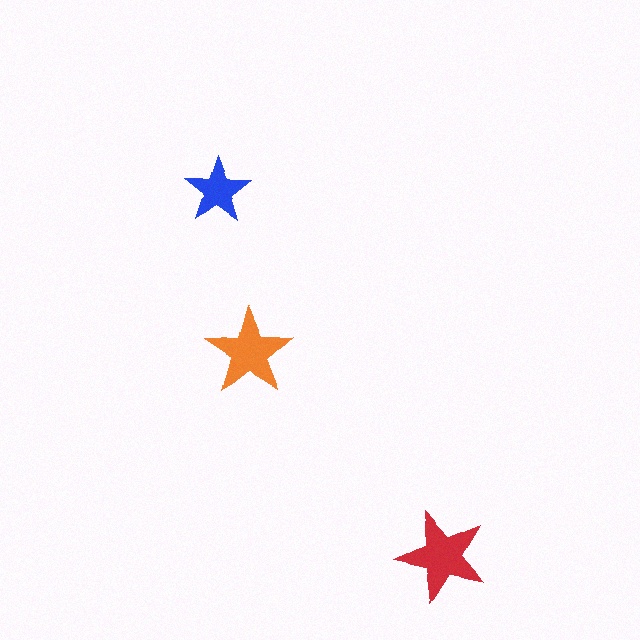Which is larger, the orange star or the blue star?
The orange one.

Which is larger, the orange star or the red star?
The red one.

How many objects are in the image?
There are 3 objects in the image.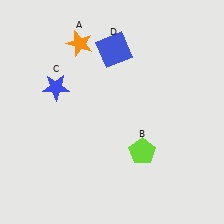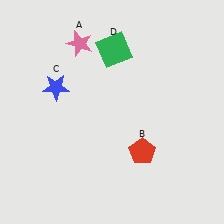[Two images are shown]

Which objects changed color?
A changed from orange to pink. B changed from lime to red. D changed from blue to green.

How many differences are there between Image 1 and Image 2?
There are 3 differences between the two images.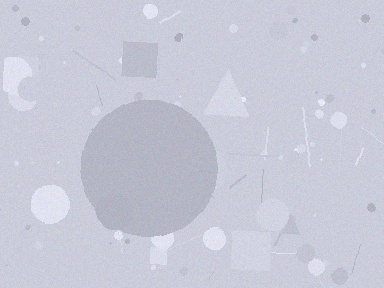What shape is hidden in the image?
A circle is hidden in the image.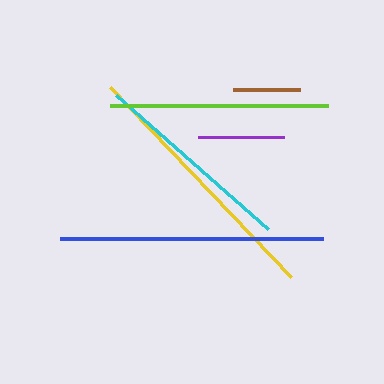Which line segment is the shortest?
The brown line is the shortest at approximately 67 pixels.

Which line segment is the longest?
The blue line is the longest at approximately 263 pixels.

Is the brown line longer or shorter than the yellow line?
The yellow line is longer than the brown line.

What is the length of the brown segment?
The brown segment is approximately 67 pixels long.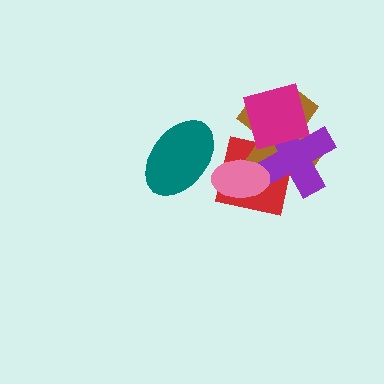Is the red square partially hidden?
Yes, it is partially covered by another shape.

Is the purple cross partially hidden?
Yes, it is partially covered by another shape.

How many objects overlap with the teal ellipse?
2 objects overlap with the teal ellipse.